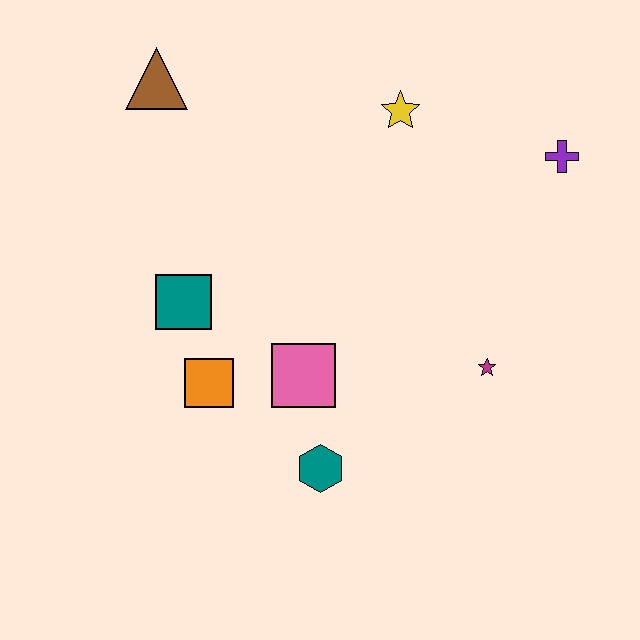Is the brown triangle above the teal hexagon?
Yes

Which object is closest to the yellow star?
The purple cross is closest to the yellow star.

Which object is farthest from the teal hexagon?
The brown triangle is farthest from the teal hexagon.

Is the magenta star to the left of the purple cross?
Yes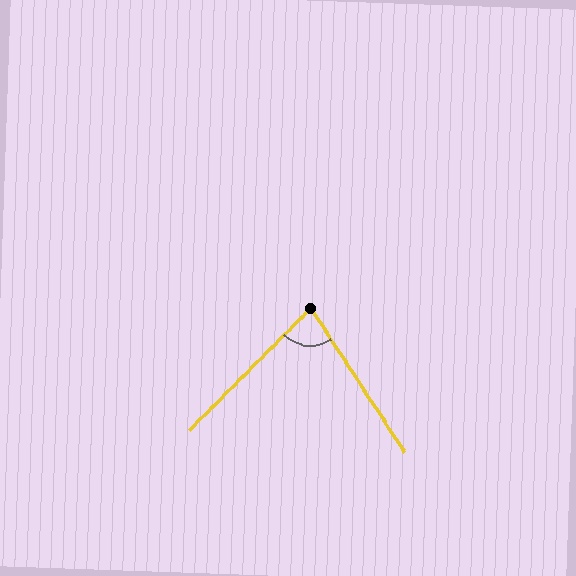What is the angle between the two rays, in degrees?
Approximately 78 degrees.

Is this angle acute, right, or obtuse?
It is acute.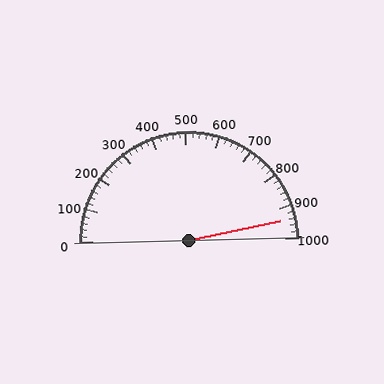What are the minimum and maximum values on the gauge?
The gauge ranges from 0 to 1000.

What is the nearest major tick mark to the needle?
The nearest major tick mark is 900.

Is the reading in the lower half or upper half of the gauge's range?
The reading is in the upper half of the range (0 to 1000).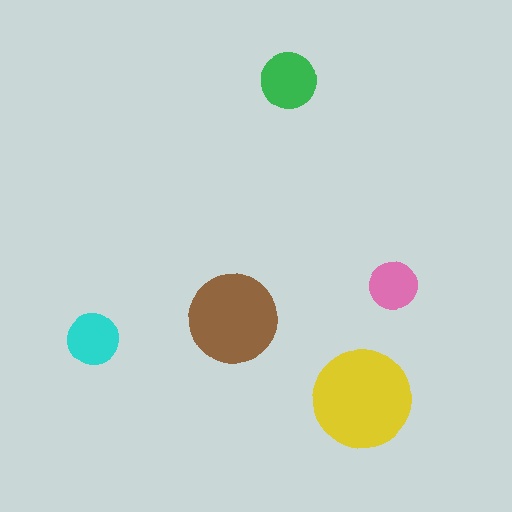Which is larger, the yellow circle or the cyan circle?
The yellow one.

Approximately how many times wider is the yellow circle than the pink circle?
About 2 times wider.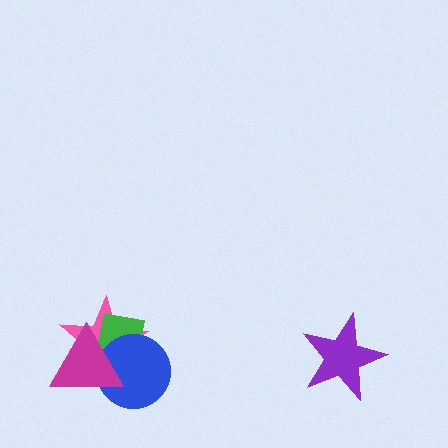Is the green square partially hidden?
Yes, it is partially covered by another shape.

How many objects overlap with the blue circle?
3 objects overlap with the blue circle.